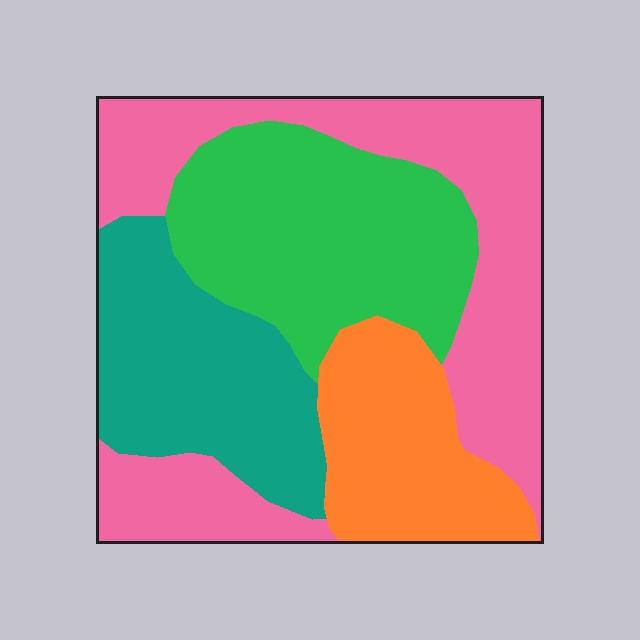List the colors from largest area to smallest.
From largest to smallest: pink, green, teal, orange.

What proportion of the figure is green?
Green covers 27% of the figure.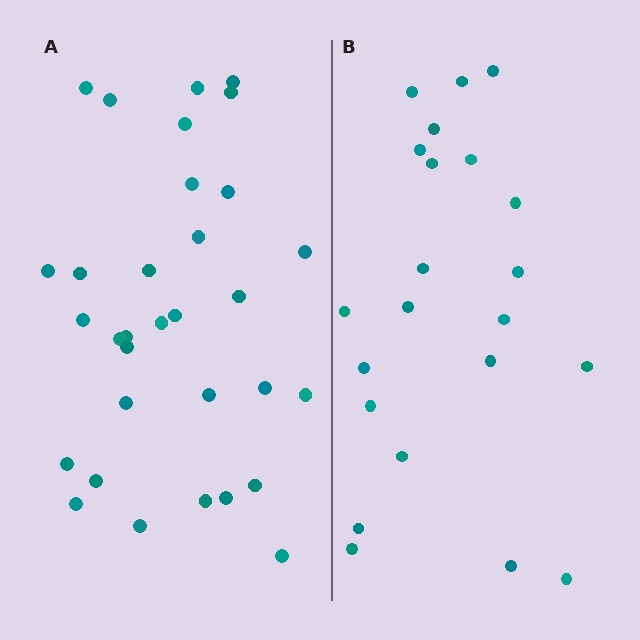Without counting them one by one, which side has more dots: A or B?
Region A (the left region) has more dots.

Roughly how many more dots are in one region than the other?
Region A has roughly 10 or so more dots than region B.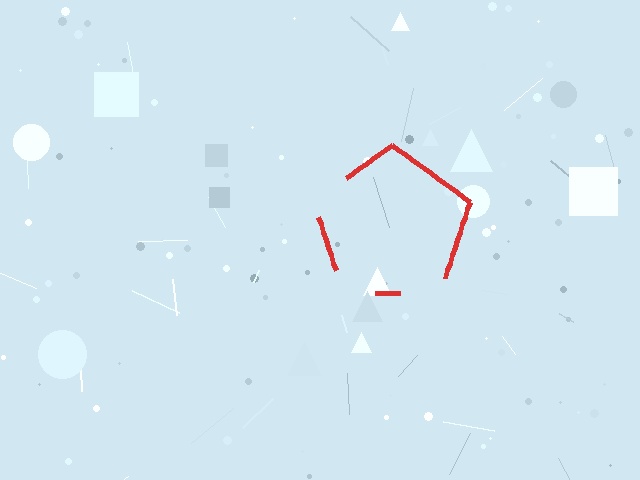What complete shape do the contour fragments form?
The contour fragments form a pentagon.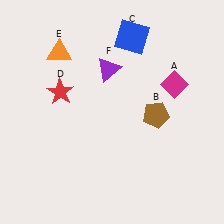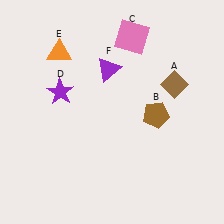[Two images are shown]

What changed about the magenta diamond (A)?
In Image 1, A is magenta. In Image 2, it changed to brown.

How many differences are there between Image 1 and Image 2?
There are 3 differences between the two images.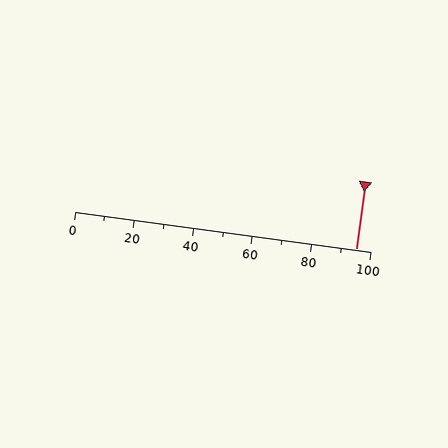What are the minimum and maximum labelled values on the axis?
The axis runs from 0 to 100.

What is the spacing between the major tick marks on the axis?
The major ticks are spaced 20 apart.